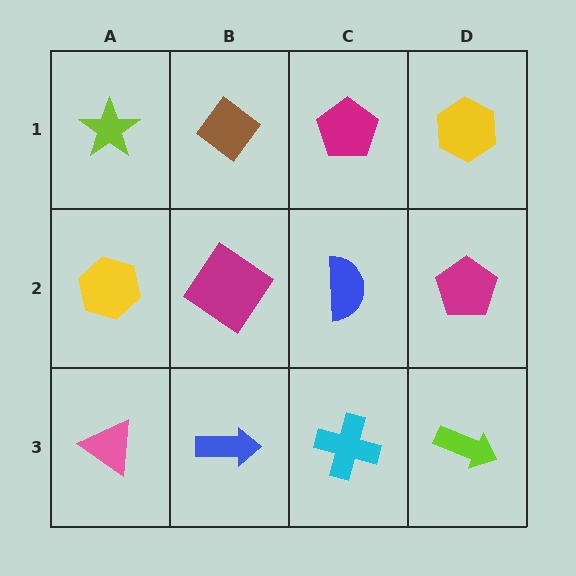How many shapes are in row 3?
4 shapes.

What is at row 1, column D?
A yellow hexagon.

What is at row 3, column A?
A pink triangle.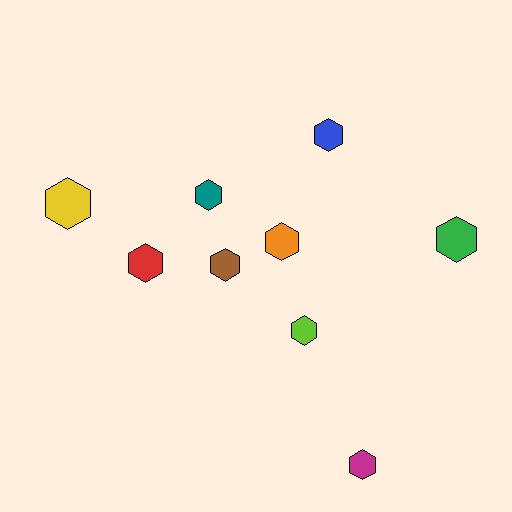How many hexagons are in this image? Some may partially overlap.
There are 9 hexagons.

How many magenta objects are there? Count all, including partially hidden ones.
There is 1 magenta object.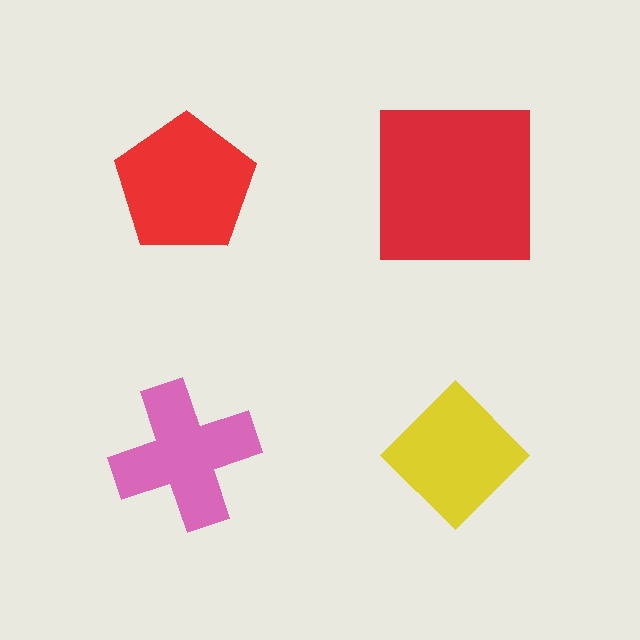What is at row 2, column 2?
A yellow diamond.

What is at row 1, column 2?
A red square.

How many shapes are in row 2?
2 shapes.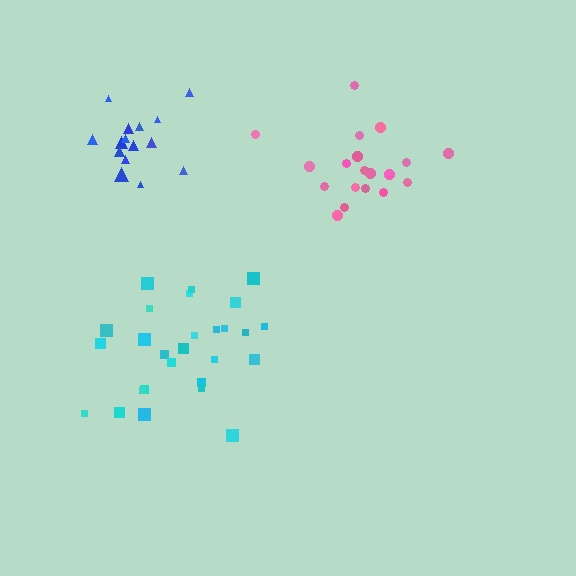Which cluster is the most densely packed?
Pink.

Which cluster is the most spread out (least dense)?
Cyan.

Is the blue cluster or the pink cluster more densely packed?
Pink.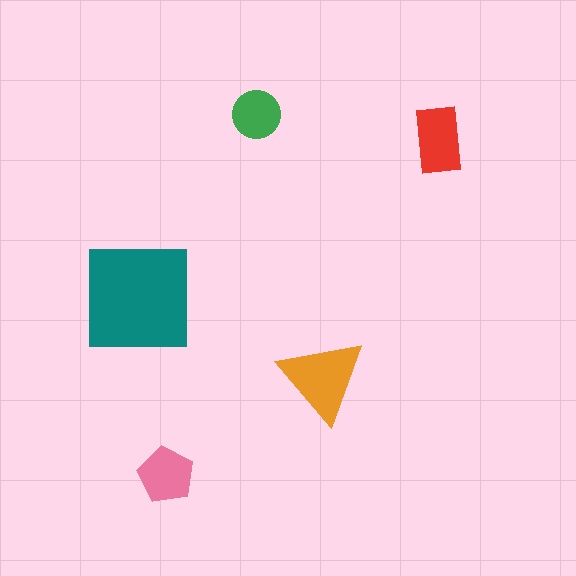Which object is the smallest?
The green circle.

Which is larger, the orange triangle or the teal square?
The teal square.